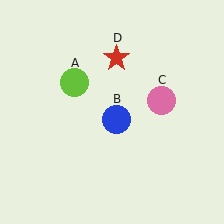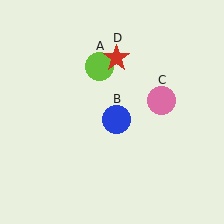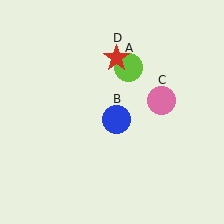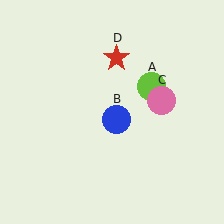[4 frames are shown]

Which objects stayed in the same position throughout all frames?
Blue circle (object B) and pink circle (object C) and red star (object D) remained stationary.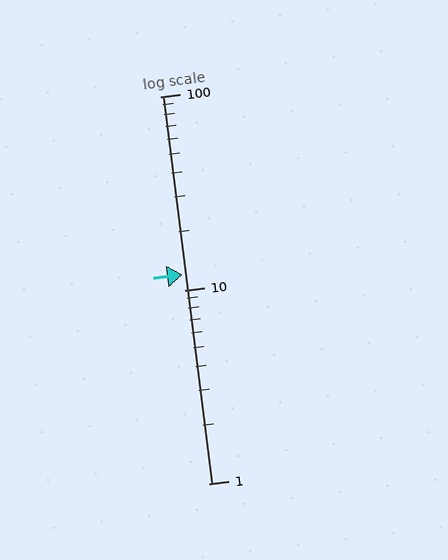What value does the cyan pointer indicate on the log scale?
The pointer indicates approximately 12.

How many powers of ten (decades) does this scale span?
The scale spans 2 decades, from 1 to 100.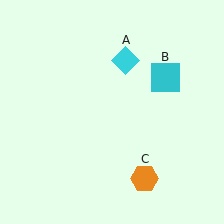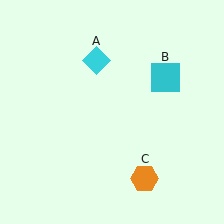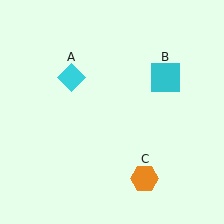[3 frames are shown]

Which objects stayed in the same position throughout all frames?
Cyan square (object B) and orange hexagon (object C) remained stationary.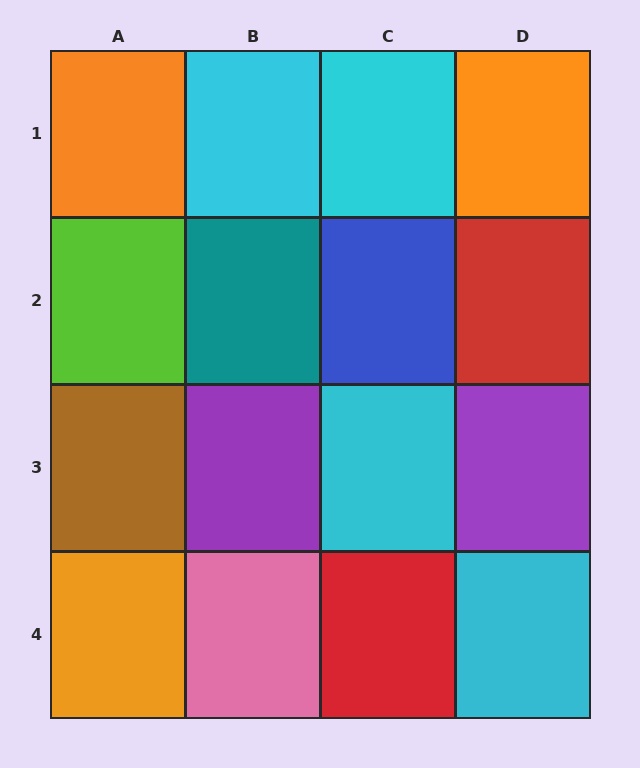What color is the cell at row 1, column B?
Cyan.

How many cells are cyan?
4 cells are cyan.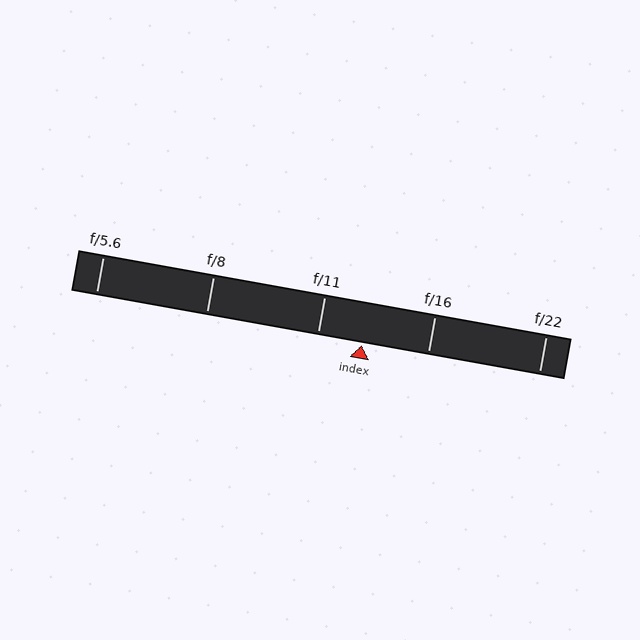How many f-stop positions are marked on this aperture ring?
There are 5 f-stop positions marked.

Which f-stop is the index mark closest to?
The index mark is closest to f/11.